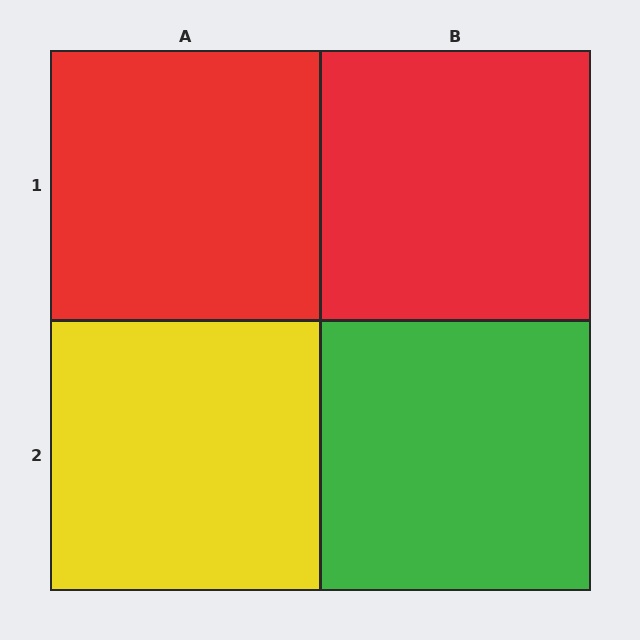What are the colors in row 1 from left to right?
Red, red.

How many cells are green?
1 cell is green.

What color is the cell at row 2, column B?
Green.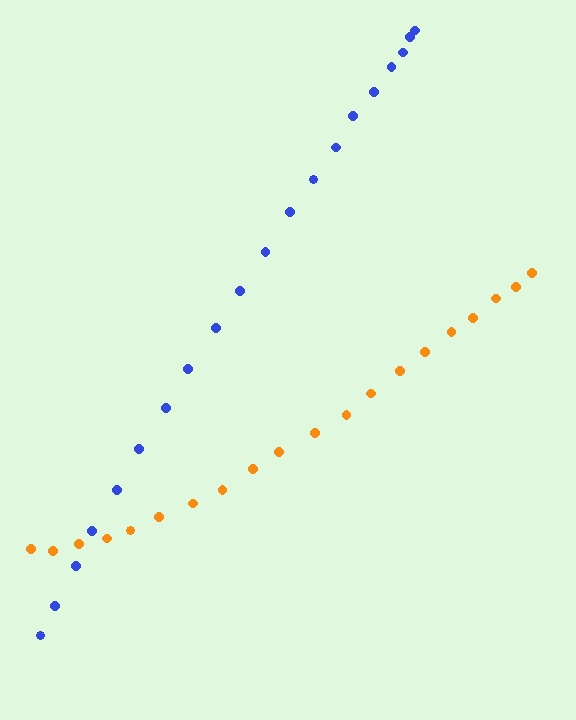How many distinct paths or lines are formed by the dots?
There are 2 distinct paths.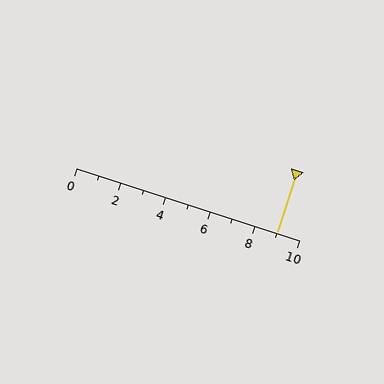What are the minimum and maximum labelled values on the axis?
The axis runs from 0 to 10.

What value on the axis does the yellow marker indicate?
The marker indicates approximately 9.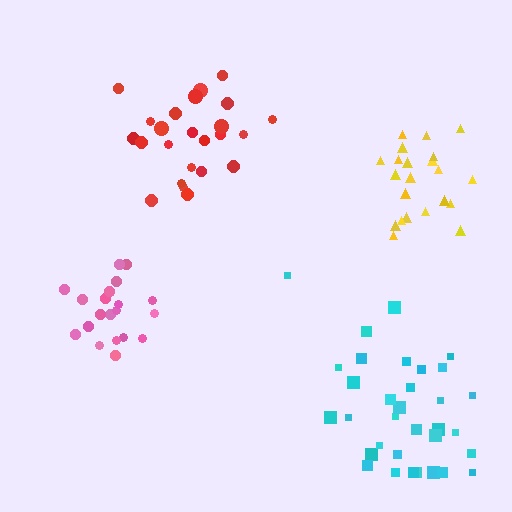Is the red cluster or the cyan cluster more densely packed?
Red.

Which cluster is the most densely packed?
Pink.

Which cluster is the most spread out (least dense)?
Cyan.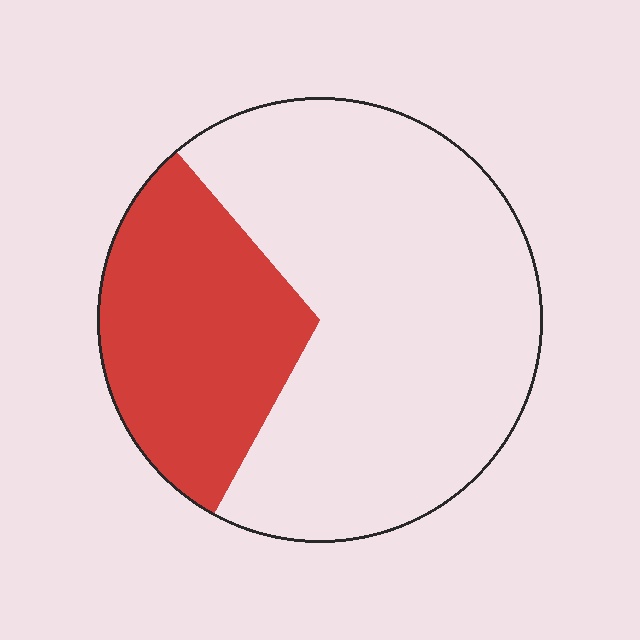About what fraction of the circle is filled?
About one third (1/3).